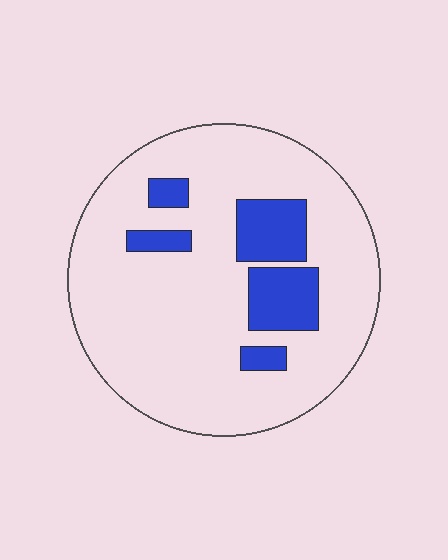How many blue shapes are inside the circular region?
5.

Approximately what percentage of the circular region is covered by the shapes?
Approximately 15%.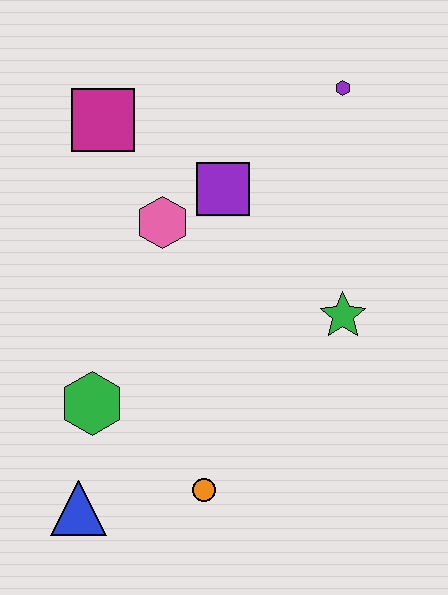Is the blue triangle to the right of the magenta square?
No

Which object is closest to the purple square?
The pink hexagon is closest to the purple square.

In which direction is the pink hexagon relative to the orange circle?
The pink hexagon is above the orange circle.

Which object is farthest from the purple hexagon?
The blue triangle is farthest from the purple hexagon.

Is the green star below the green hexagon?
No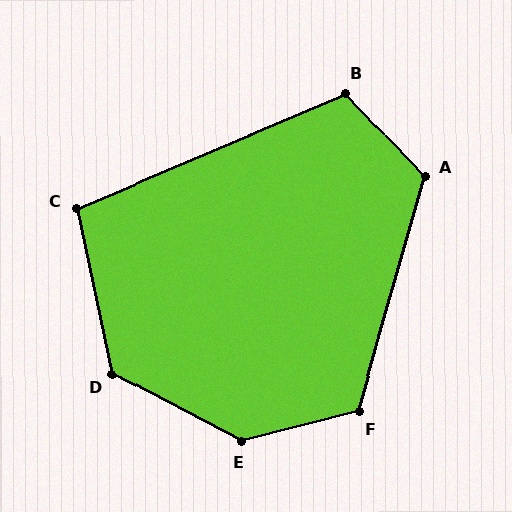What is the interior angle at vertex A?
Approximately 121 degrees (obtuse).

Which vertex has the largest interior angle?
E, at approximately 138 degrees.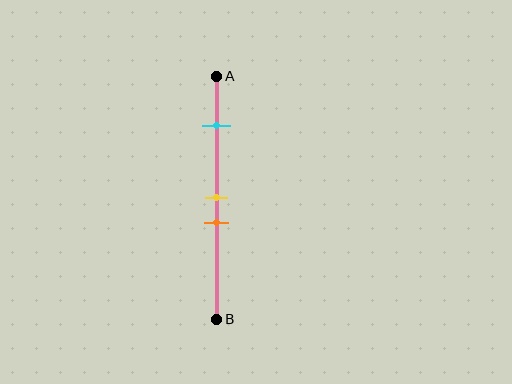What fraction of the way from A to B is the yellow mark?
The yellow mark is approximately 50% (0.5) of the way from A to B.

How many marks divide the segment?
There are 3 marks dividing the segment.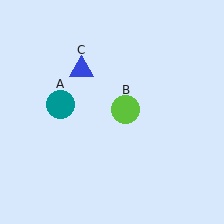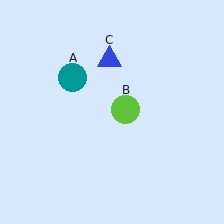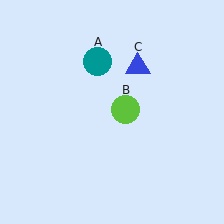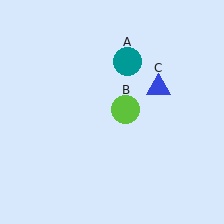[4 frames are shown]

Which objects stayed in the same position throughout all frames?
Lime circle (object B) remained stationary.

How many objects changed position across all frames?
2 objects changed position: teal circle (object A), blue triangle (object C).